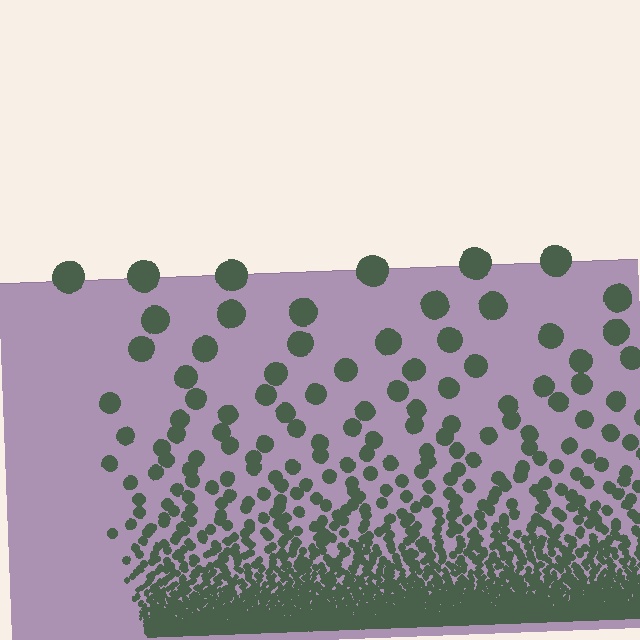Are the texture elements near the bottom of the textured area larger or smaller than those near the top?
Smaller. The gradient is inverted — elements near the bottom are smaller and denser.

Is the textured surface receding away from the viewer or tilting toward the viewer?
The surface appears to tilt toward the viewer. Texture elements get larger and sparser toward the top.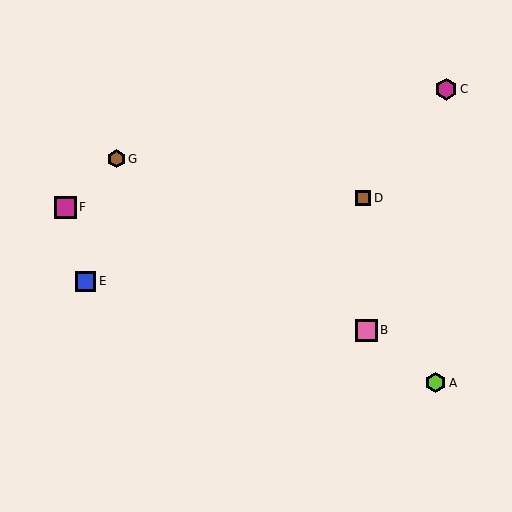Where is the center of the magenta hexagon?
The center of the magenta hexagon is at (446, 89).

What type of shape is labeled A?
Shape A is a lime hexagon.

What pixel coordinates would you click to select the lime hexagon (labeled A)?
Click at (435, 383) to select the lime hexagon A.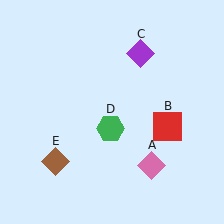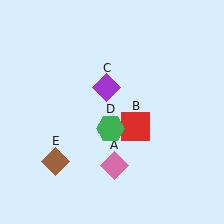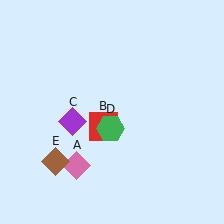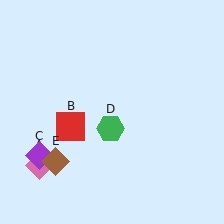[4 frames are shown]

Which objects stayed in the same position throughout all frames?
Green hexagon (object D) and brown diamond (object E) remained stationary.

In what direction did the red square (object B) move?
The red square (object B) moved left.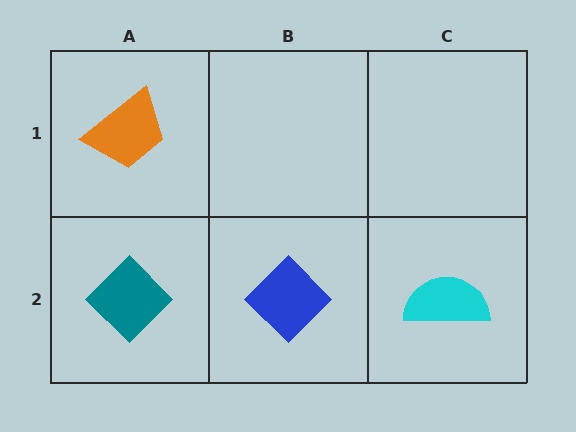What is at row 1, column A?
An orange trapezoid.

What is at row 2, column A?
A teal diamond.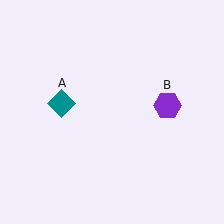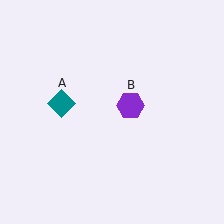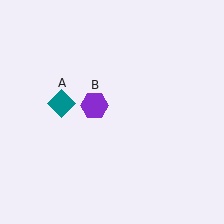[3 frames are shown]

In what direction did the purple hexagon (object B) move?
The purple hexagon (object B) moved left.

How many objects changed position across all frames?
1 object changed position: purple hexagon (object B).